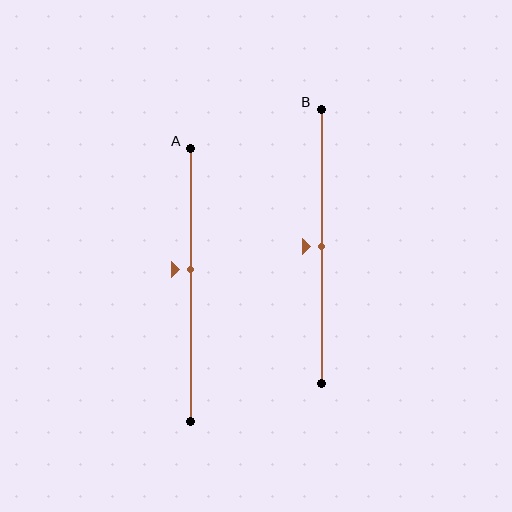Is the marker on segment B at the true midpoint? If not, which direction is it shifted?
Yes, the marker on segment B is at the true midpoint.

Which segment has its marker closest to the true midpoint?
Segment B has its marker closest to the true midpoint.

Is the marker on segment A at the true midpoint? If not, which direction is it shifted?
No, the marker on segment A is shifted upward by about 6% of the segment length.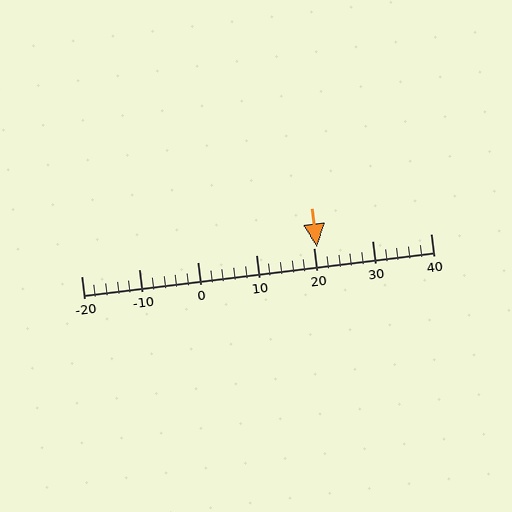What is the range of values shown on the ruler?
The ruler shows values from -20 to 40.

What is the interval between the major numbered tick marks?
The major tick marks are spaced 10 units apart.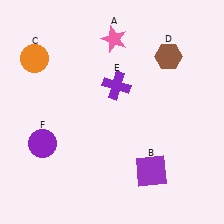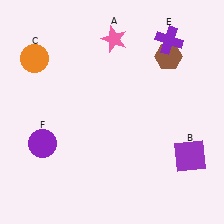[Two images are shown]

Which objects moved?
The objects that moved are: the purple square (B), the purple cross (E).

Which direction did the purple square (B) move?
The purple square (B) moved right.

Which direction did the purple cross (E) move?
The purple cross (E) moved right.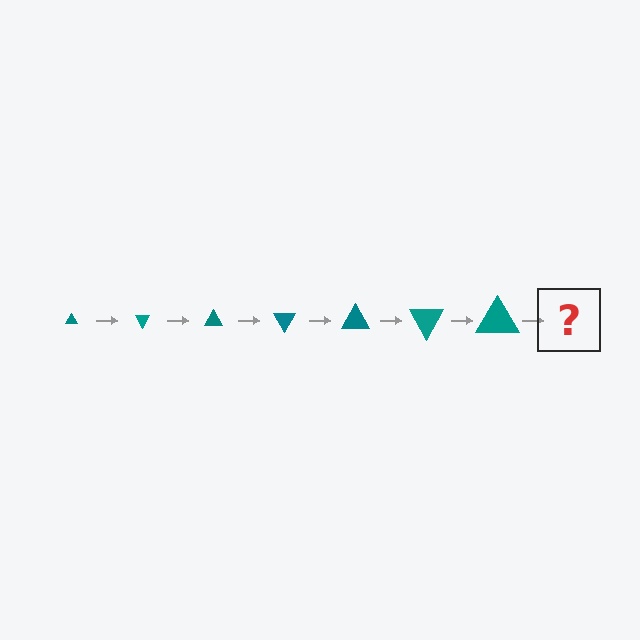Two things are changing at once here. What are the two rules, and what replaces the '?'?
The two rules are that the triangle grows larger each step and it rotates 60 degrees each step. The '?' should be a triangle, larger than the previous one and rotated 420 degrees from the start.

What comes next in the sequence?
The next element should be a triangle, larger than the previous one and rotated 420 degrees from the start.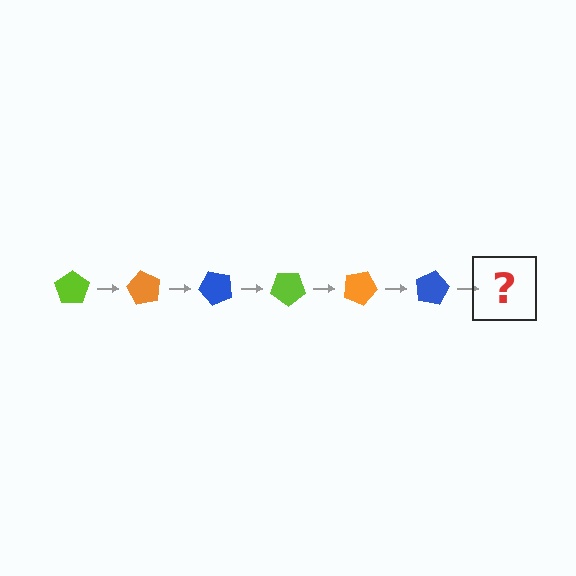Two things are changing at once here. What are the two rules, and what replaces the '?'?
The two rules are that it rotates 60 degrees each step and the color cycles through lime, orange, and blue. The '?' should be a lime pentagon, rotated 360 degrees from the start.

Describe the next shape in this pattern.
It should be a lime pentagon, rotated 360 degrees from the start.